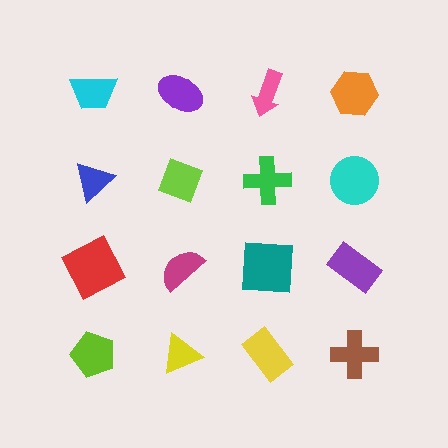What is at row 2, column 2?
A lime diamond.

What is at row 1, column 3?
A pink arrow.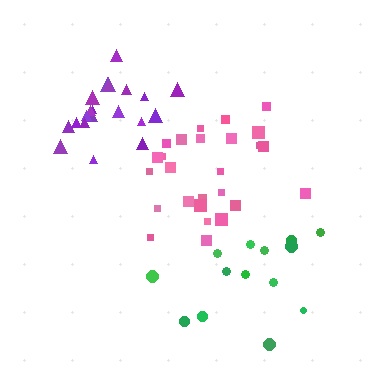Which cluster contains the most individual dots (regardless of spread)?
Pink (26).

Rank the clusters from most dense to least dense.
purple, pink, green.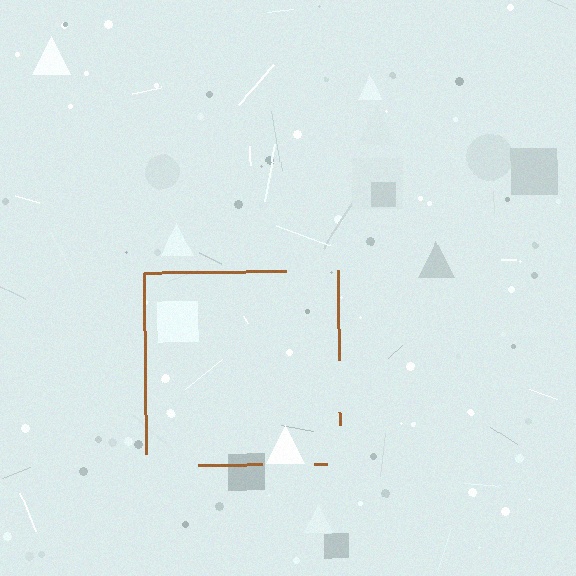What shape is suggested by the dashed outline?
The dashed outline suggests a square.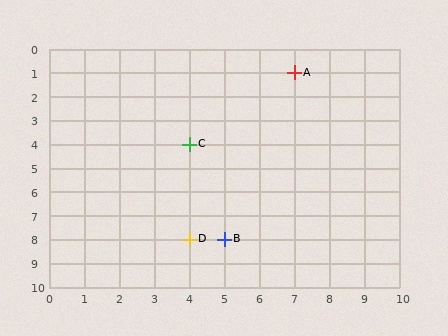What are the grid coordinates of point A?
Point A is at grid coordinates (7, 1).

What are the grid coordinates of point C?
Point C is at grid coordinates (4, 4).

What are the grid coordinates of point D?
Point D is at grid coordinates (4, 8).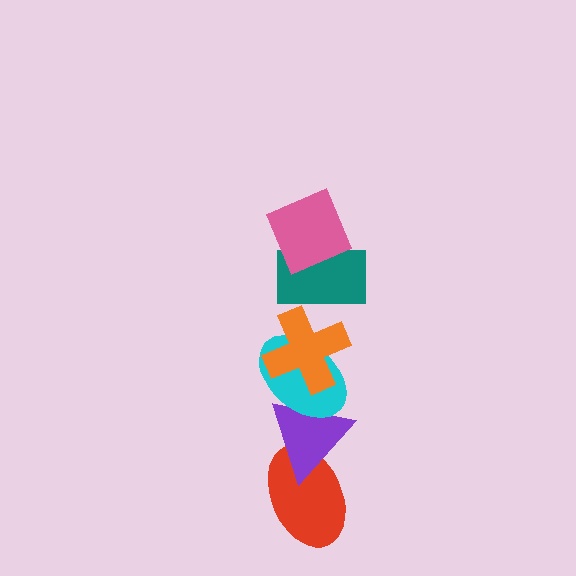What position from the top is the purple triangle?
The purple triangle is 5th from the top.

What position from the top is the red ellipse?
The red ellipse is 6th from the top.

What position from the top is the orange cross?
The orange cross is 3rd from the top.